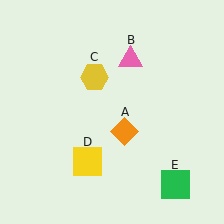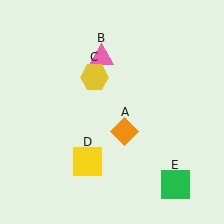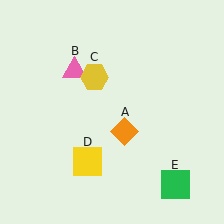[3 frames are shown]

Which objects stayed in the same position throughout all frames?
Orange diamond (object A) and yellow hexagon (object C) and yellow square (object D) and green square (object E) remained stationary.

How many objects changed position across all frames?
1 object changed position: pink triangle (object B).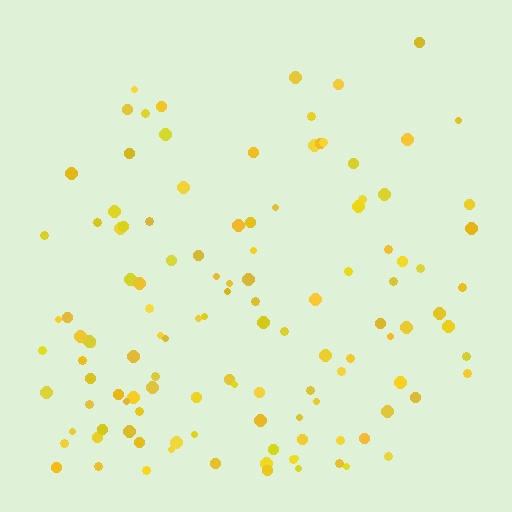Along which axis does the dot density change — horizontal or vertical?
Vertical.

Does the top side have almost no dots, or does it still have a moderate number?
Still a moderate number, just noticeably fewer than the bottom.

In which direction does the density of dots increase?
From top to bottom, with the bottom side densest.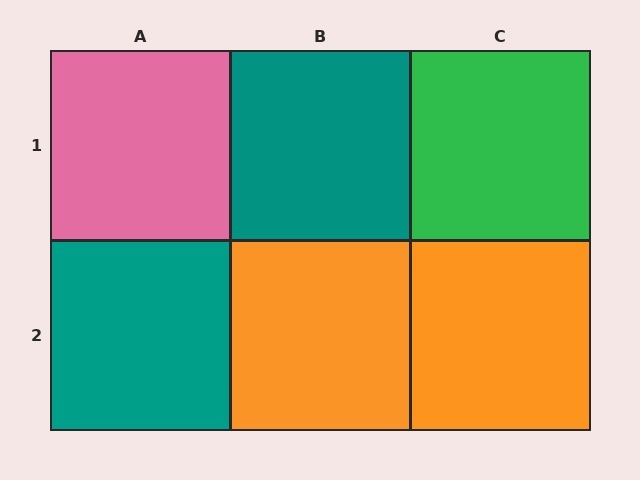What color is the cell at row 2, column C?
Orange.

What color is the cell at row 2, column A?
Teal.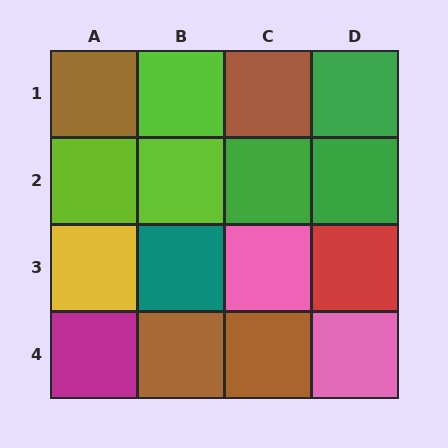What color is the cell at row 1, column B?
Lime.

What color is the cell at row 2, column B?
Lime.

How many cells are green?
3 cells are green.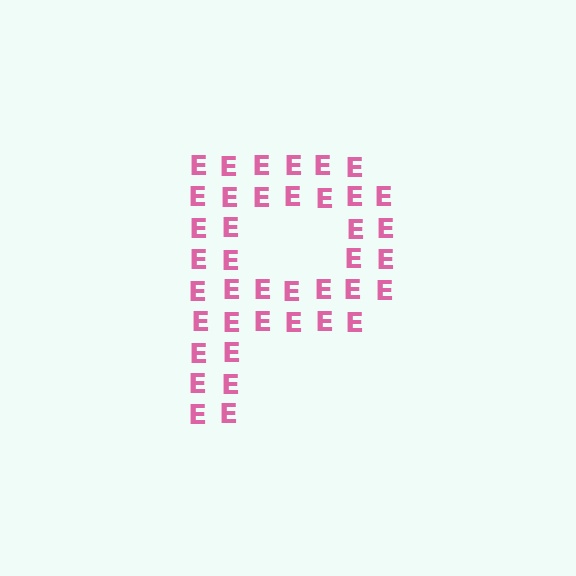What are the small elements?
The small elements are letter E's.